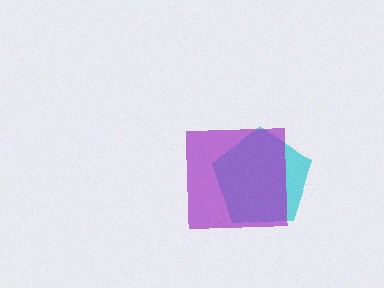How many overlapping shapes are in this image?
There are 2 overlapping shapes in the image.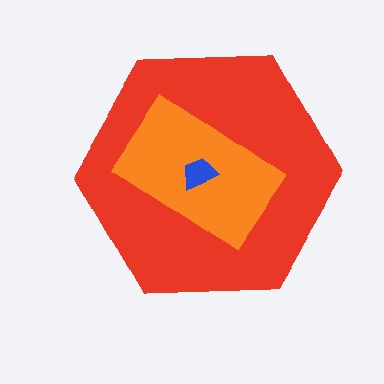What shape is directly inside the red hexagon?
The orange rectangle.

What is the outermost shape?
The red hexagon.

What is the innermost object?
The blue trapezoid.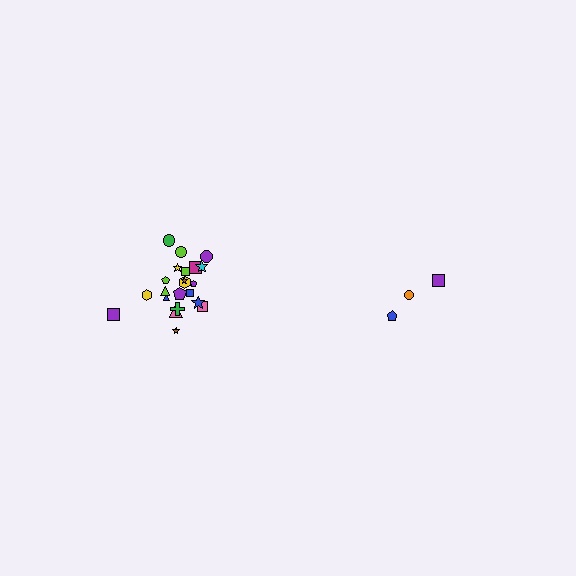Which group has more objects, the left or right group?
The left group.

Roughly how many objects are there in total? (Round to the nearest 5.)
Roughly 25 objects in total.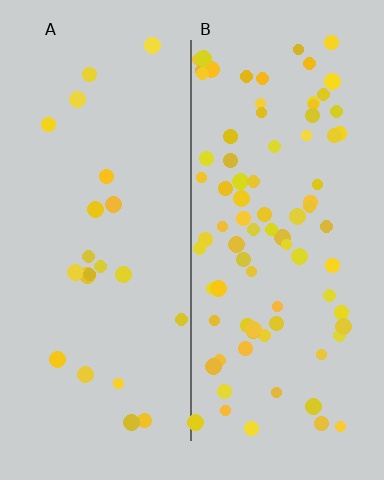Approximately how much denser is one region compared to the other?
Approximately 3.8× — region B over region A.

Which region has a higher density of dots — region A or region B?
B (the right).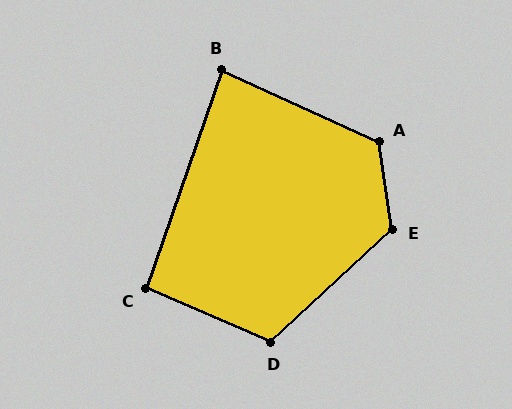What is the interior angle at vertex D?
Approximately 114 degrees (obtuse).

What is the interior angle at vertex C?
Approximately 94 degrees (approximately right).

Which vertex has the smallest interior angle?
B, at approximately 85 degrees.